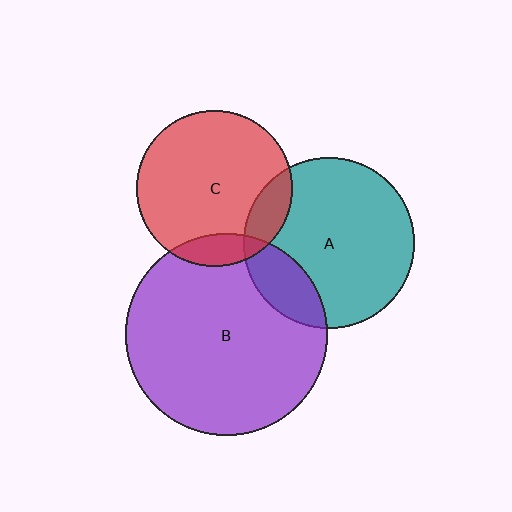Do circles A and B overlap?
Yes.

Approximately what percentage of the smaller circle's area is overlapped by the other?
Approximately 20%.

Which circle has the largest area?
Circle B (purple).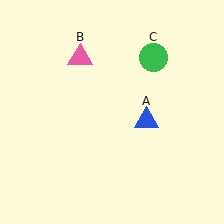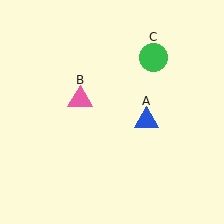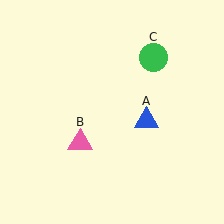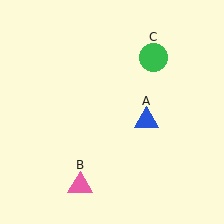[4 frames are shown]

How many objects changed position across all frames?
1 object changed position: pink triangle (object B).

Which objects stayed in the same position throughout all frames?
Blue triangle (object A) and green circle (object C) remained stationary.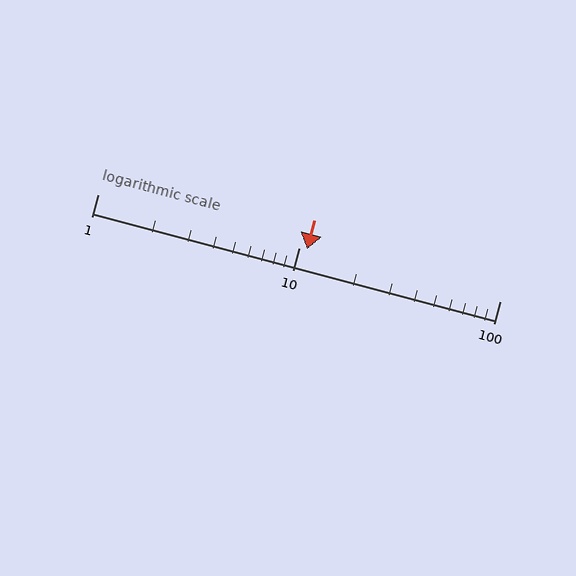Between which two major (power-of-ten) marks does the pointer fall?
The pointer is between 10 and 100.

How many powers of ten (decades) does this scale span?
The scale spans 2 decades, from 1 to 100.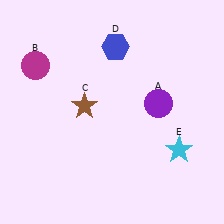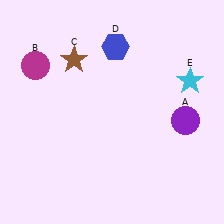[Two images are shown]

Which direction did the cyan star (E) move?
The cyan star (E) moved up.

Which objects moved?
The objects that moved are: the purple circle (A), the brown star (C), the cyan star (E).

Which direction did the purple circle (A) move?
The purple circle (A) moved right.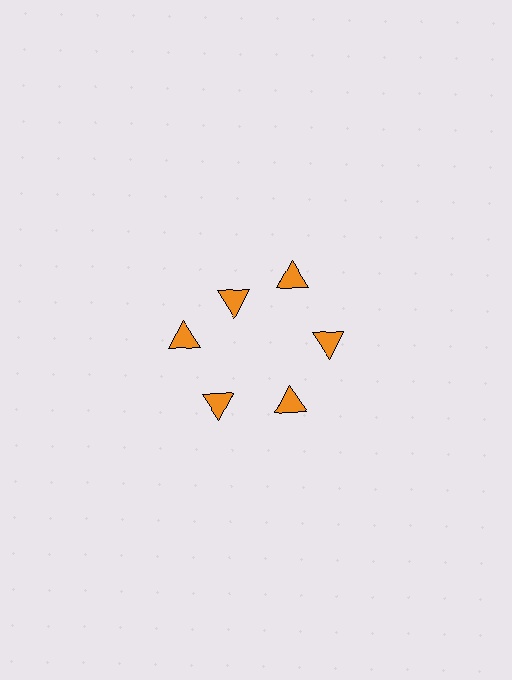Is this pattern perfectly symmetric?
No. The 6 orange triangles are arranged in a ring, but one element near the 11 o'clock position is pulled inward toward the center, breaking the 6-fold rotational symmetry.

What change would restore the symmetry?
The symmetry would be restored by moving it outward, back onto the ring so that all 6 triangles sit at equal angles and equal distance from the center.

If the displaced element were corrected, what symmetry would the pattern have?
It would have 6-fold rotational symmetry — the pattern would map onto itself every 60 degrees.